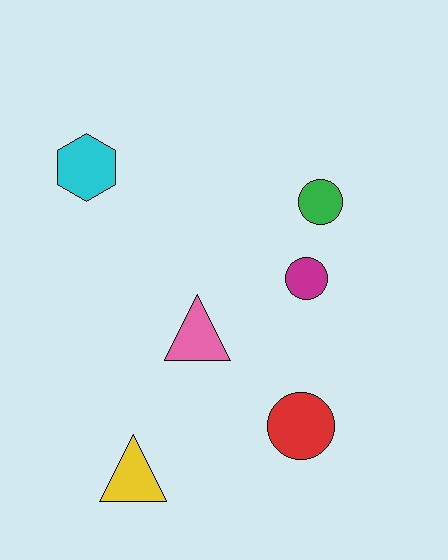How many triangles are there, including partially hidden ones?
There are 2 triangles.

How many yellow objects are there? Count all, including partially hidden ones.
There is 1 yellow object.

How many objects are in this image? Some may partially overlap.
There are 6 objects.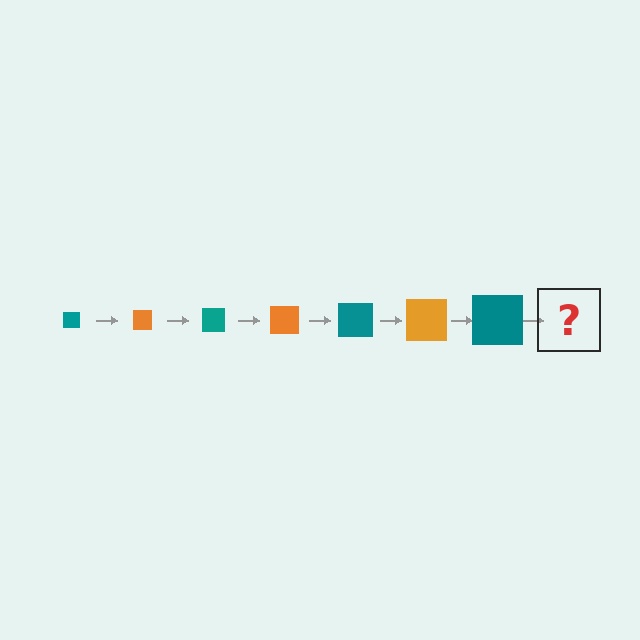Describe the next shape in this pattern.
It should be an orange square, larger than the previous one.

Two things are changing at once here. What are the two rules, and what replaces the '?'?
The two rules are that the square grows larger each step and the color cycles through teal and orange. The '?' should be an orange square, larger than the previous one.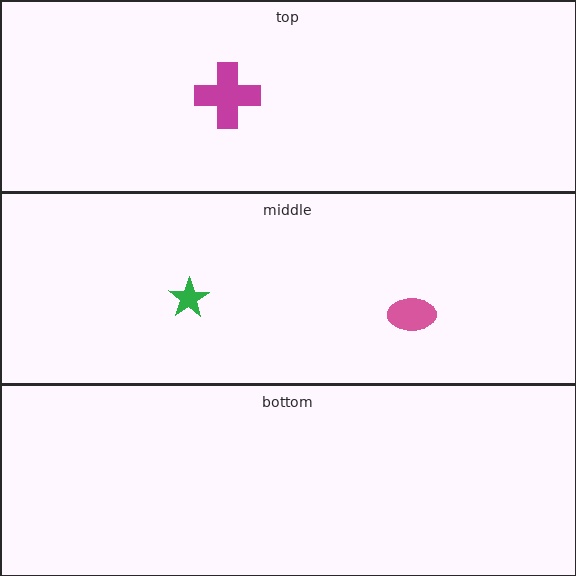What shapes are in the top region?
The magenta cross.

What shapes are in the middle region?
The green star, the pink ellipse.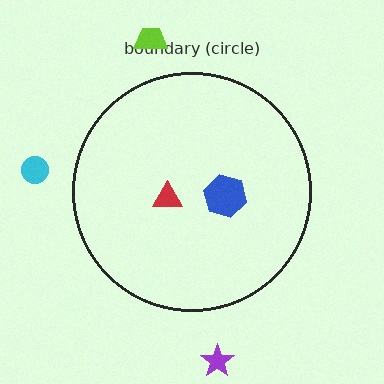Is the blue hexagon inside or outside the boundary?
Inside.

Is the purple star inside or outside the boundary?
Outside.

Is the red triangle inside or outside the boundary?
Inside.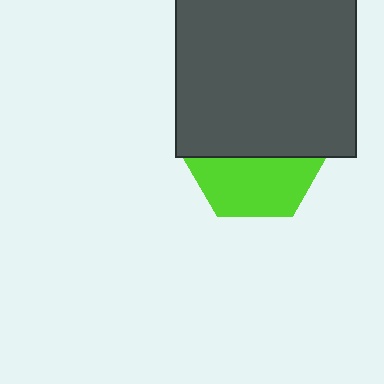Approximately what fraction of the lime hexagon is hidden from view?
Roughly 56% of the lime hexagon is hidden behind the dark gray square.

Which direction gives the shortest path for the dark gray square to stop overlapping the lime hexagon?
Moving up gives the shortest separation.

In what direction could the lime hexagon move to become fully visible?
The lime hexagon could move down. That would shift it out from behind the dark gray square entirely.